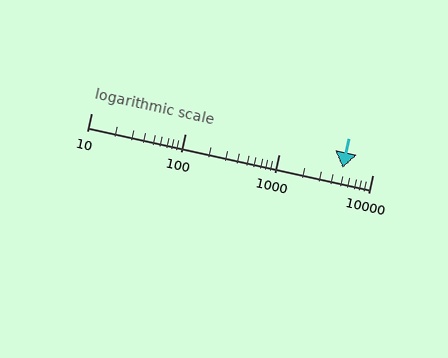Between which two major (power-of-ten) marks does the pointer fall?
The pointer is between 1000 and 10000.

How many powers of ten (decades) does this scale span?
The scale spans 3 decades, from 10 to 10000.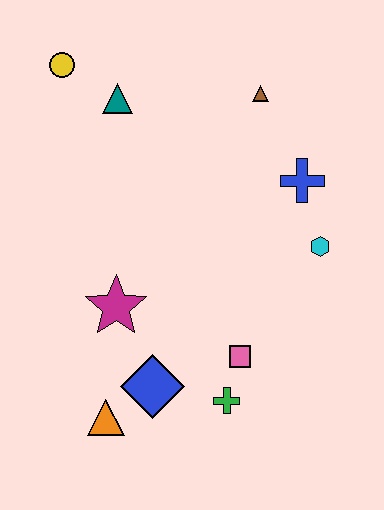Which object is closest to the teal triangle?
The yellow circle is closest to the teal triangle.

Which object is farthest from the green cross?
The yellow circle is farthest from the green cross.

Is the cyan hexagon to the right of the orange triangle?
Yes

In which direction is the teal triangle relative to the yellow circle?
The teal triangle is to the right of the yellow circle.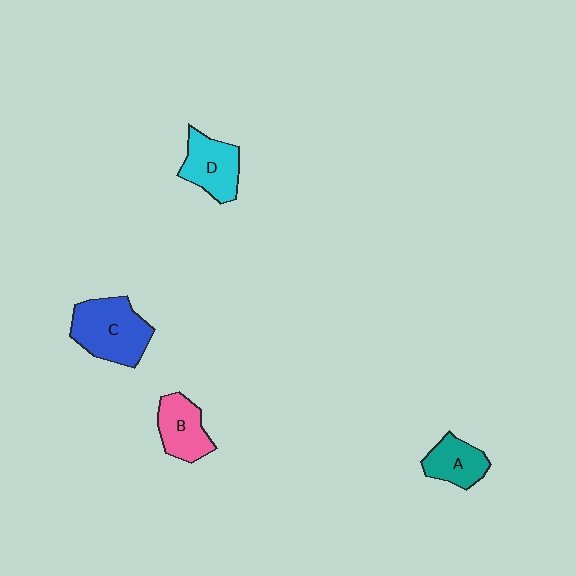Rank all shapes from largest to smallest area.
From largest to smallest: C (blue), D (cyan), B (pink), A (teal).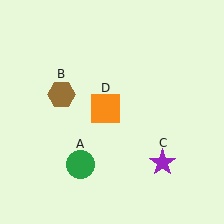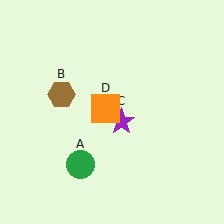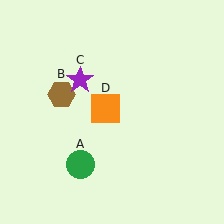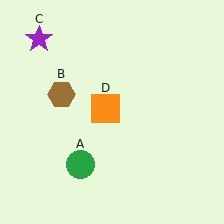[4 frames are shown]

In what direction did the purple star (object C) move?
The purple star (object C) moved up and to the left.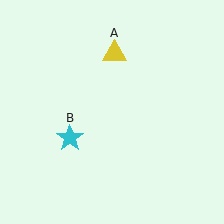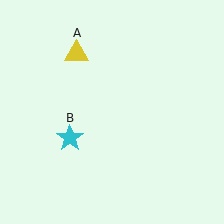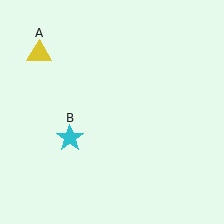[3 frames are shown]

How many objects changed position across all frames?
1 object changed position: yellow triangle (object A).